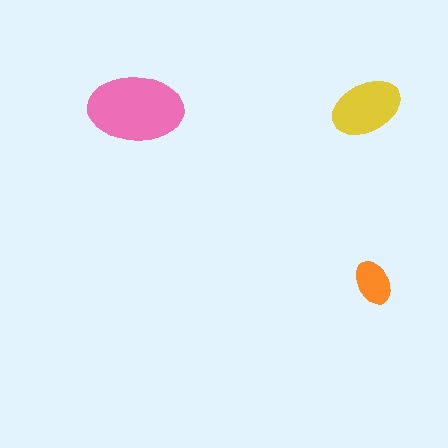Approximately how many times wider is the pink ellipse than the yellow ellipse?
About 1.5 times wider.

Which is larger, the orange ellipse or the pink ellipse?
The pink one.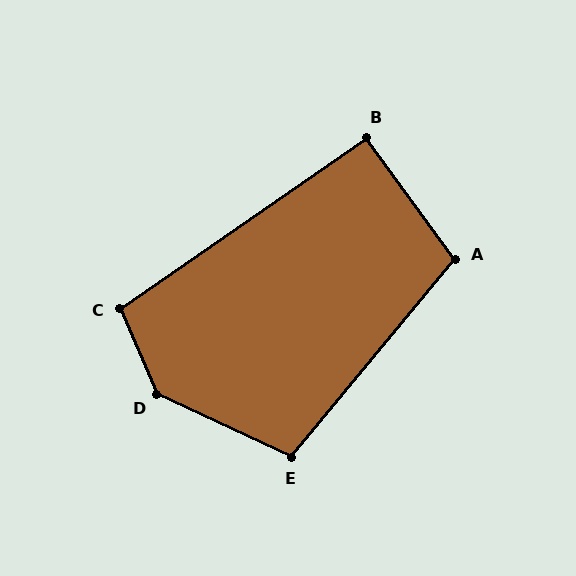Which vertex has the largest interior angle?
D, at approximately 138 degrees.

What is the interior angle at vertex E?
Approximately 105 degrees (obtuse).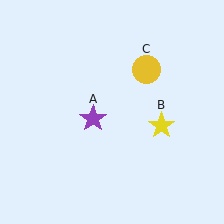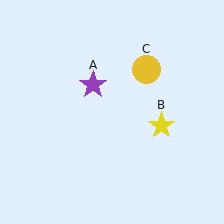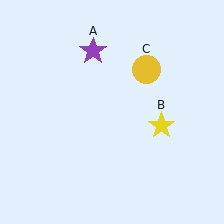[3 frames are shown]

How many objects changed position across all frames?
1 object changed position: purple star (object A).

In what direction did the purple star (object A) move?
The purple star (object A) moved up.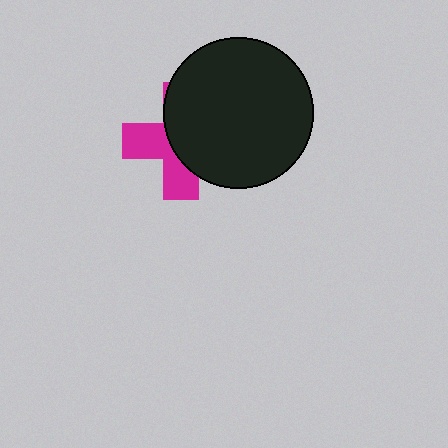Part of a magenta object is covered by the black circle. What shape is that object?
It is a cross.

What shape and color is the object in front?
The object in front is a black circle.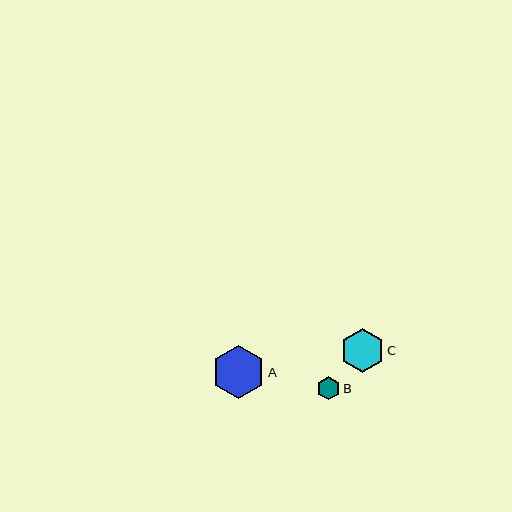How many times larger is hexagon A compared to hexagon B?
Hexagon A is approximately 2.3 times the size of hexagon B.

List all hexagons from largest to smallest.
From largest to smallest: A, C, B.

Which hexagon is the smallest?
Hexagon B is the smallest with a size of approximately 23 pixels.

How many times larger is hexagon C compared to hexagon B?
Hexagon C is approximately 1.9 times the size of hexagon B.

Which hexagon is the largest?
Hexagon A is the largest with a size of approximately 53 pixels.